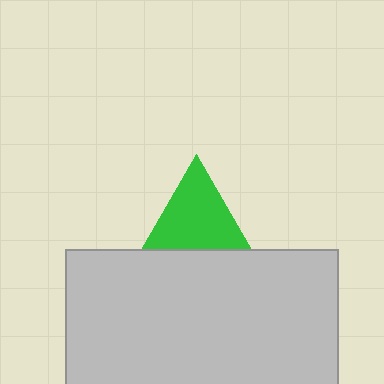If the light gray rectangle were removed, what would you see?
You would see the complete green triangle.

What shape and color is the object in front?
The object in front is a light gray rectangle.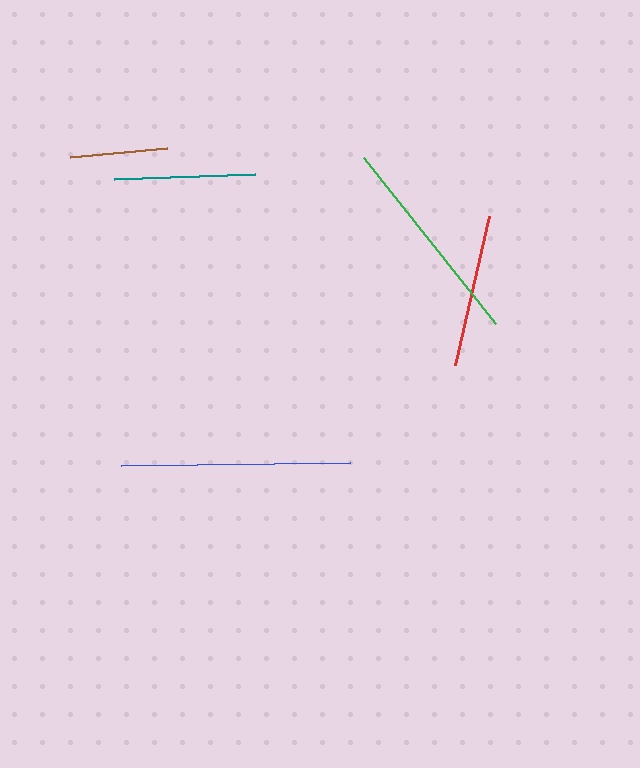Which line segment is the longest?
The blue line is the longest at approximately 230 pixels.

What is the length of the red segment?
The red segment is approximately 153 pixels long.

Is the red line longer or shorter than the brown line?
The red line is longer than the brown line.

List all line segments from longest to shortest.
From longest to shortest: blue, green, red, teal, brown.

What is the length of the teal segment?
The teal segment is approximately 141 pixels long.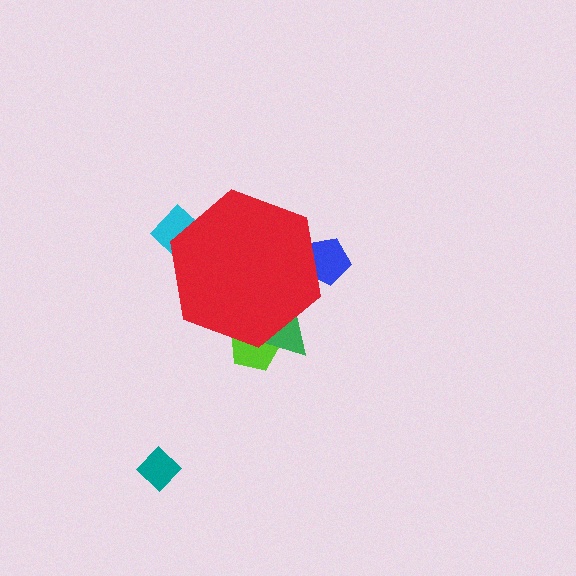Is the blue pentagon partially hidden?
Yes, the blue pentagon is partially hidden behind the red hexagon.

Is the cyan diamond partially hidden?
Yes, the cyan diamond is partially hidden behind the red hexagon.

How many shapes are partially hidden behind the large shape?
4 shapes are partially hidden.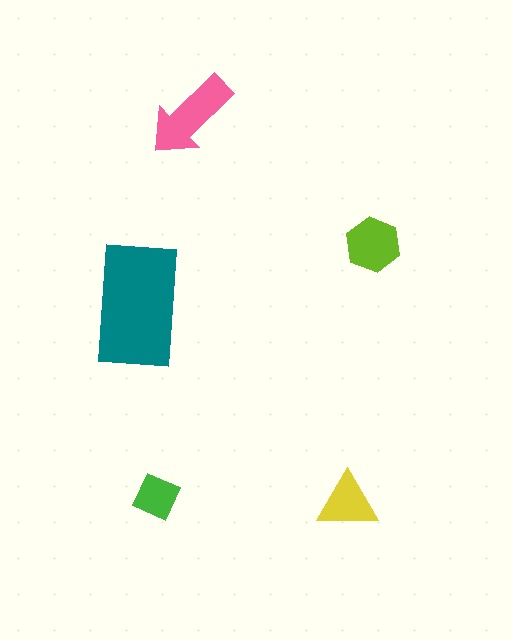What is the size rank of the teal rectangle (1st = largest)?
1st.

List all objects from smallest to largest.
The green diamond, the yellow triangle, the lime hexagon, the pink arrow, the teal rectangle.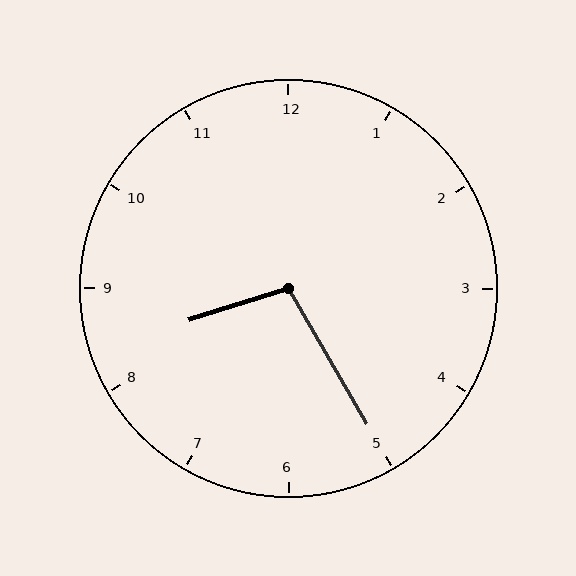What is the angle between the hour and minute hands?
Approximately 102 degrees.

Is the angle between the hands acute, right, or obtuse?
It is obtuse.